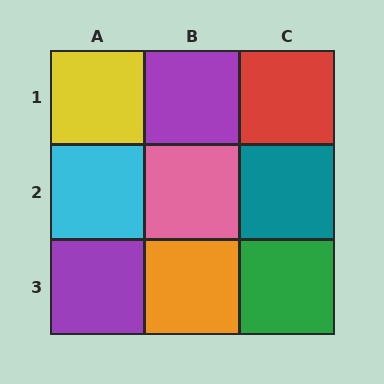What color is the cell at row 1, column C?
Red.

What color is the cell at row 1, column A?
Yellow.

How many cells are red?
1 cell is red.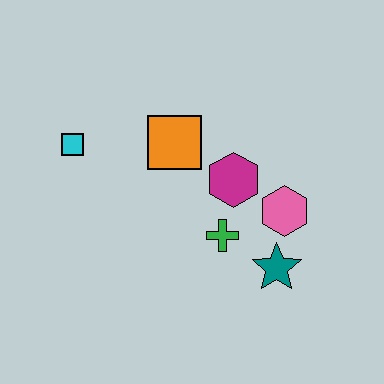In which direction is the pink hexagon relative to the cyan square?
The pink hexagon is to the right of the cyan square.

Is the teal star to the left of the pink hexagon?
Yes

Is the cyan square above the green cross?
Yes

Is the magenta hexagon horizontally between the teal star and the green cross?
Yes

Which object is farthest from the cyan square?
The teal star is farthest from the cyan square.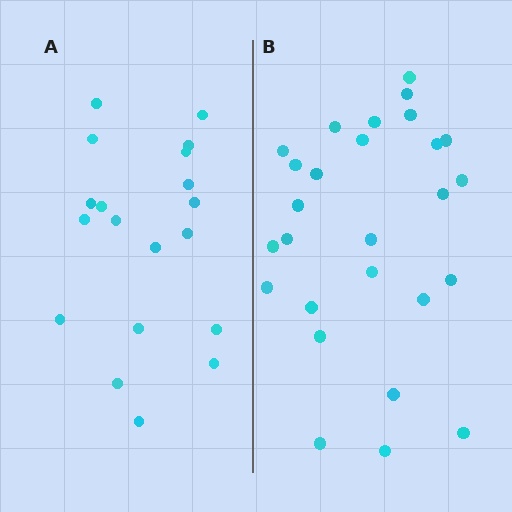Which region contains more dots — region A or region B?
Region B (the right region) has more dots.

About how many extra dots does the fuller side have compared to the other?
Region B has roughly 8 or so more dots than region A.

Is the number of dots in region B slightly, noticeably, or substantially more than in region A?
Region B has noticeably more, but not dramatically so. The ratio is roughly 1.4 to 1.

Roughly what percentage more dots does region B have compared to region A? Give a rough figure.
About 40% more.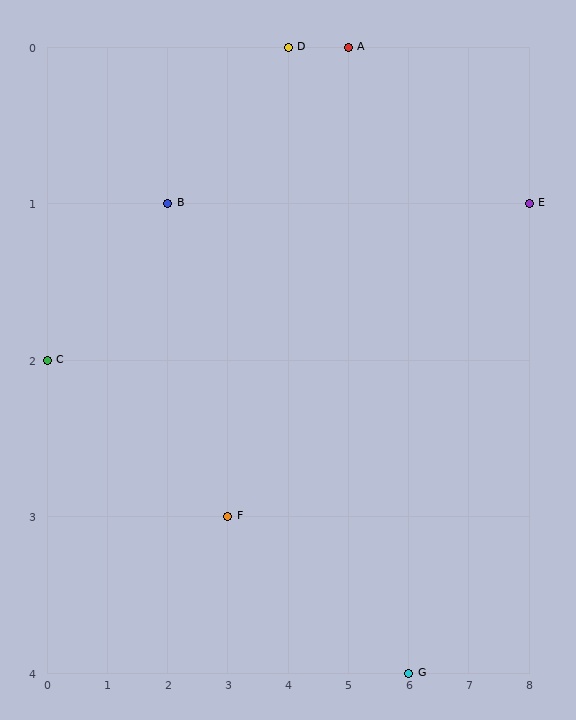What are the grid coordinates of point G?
Point G is at grid coordinates (6, 4).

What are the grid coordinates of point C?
Point C is at grid coordinates (0, 2).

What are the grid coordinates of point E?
Point E is at grid coordinates (8, 1).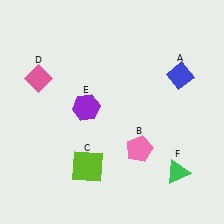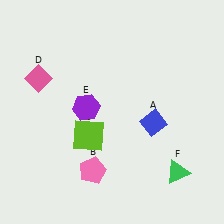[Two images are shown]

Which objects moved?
The objects that moved are: the blue diamond (A), the pink pentagon (B), the lime square (C).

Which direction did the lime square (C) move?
The lime square (C) moved up.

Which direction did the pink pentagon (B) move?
The pink pentagon (B) moved left.